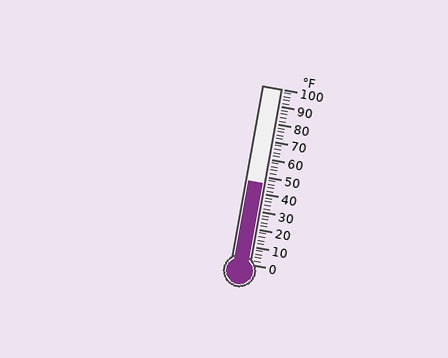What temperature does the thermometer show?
The thermometer shows approximately 46°F.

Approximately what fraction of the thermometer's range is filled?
The thermometer is filled to approximately 45% of its range.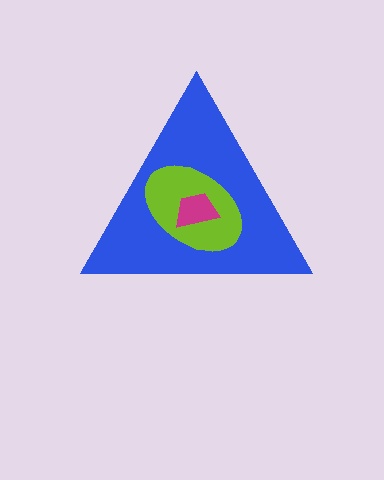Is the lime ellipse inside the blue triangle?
Yes.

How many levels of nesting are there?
3.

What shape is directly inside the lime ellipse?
The magenta trapezoid.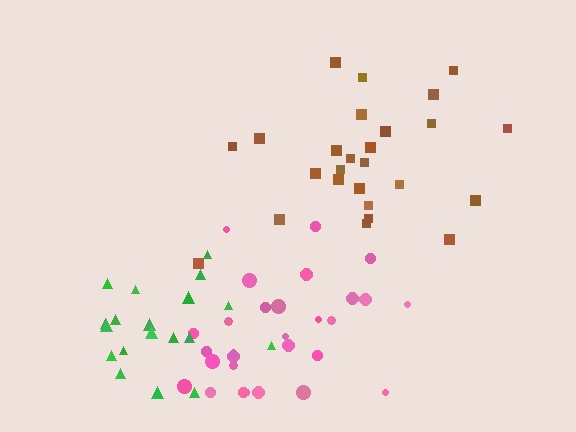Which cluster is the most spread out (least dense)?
Brown.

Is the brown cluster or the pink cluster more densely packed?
Pink.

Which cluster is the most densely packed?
Green.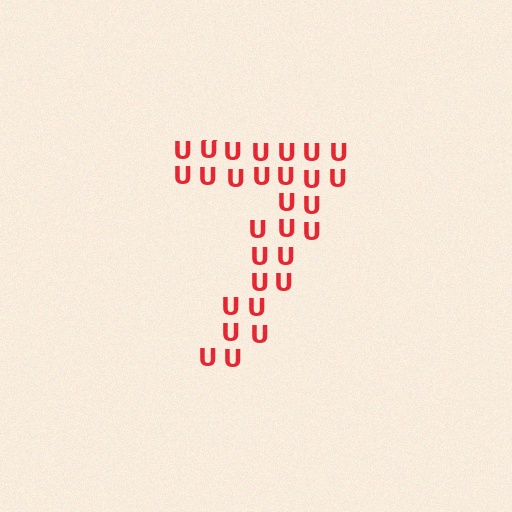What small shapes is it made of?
It is made of small letter U's.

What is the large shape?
The large shape is the digit 7.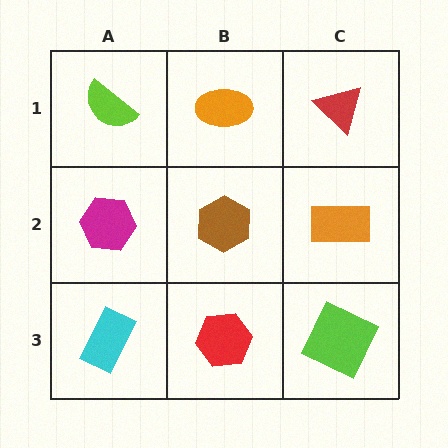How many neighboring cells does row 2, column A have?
3.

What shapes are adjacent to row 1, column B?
A brown hexagon (row 2, column B), a lime semicircle (row 1, column A), a red triangle (row 1, column C).